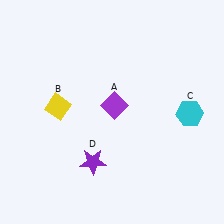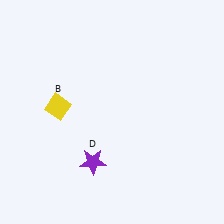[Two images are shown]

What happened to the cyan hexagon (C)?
The cyan hexagon (C) was removed in Image 2. It was in the bottom-right area of Image 1.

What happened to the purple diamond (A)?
The purple diamond (A) was removed in Image 2. It was in the top-right area of Image 1.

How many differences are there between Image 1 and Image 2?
There are 2 differences between the two images.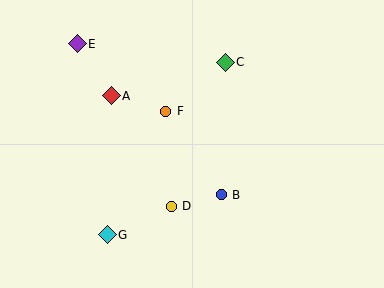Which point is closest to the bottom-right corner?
Point B is closest to the bottom-right corner.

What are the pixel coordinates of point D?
Point D is at (171, 206).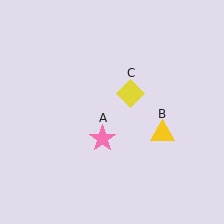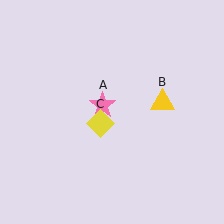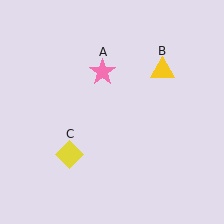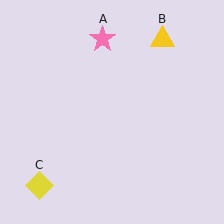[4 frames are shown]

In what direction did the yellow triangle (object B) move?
The yellow triangle (object B) moved up.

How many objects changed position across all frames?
3 objects changed position: pink star (object A), yellow triangle (object B), yellow diamond (object C).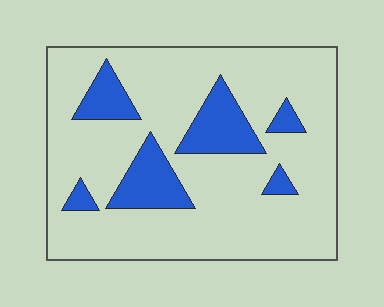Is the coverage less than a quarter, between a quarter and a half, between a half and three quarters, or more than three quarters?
Less than a quarter.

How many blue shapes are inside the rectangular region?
6.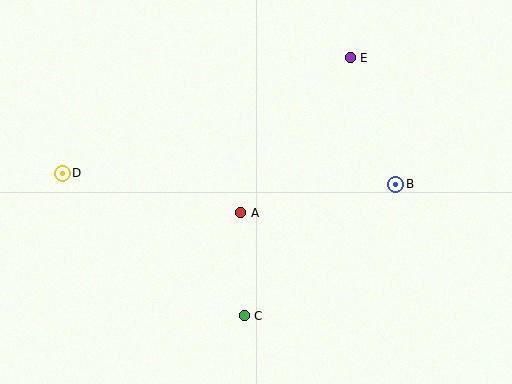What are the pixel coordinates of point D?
Point D is at (62, 173).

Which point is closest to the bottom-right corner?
Point B is closest to the bottom-right corner.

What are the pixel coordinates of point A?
Point A is at (241, 213).